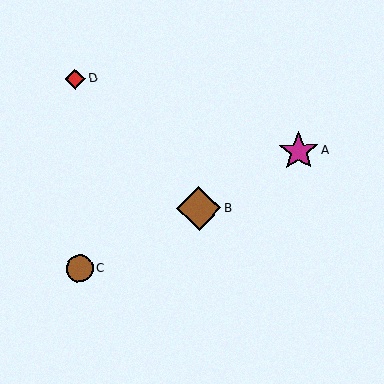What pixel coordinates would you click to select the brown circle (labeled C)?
Click at (80, 268) to select the brown circle C.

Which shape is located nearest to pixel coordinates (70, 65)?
The red diamond (labeled D) at (75, 79) is nearest to that location.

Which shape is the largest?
The brown diamond (labeled B) is the largest.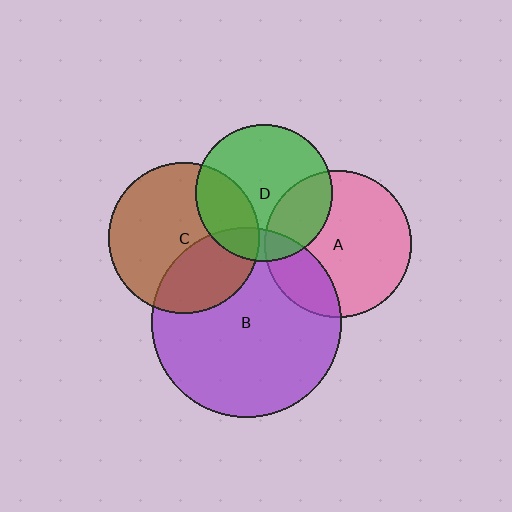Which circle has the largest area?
Circle B (purple).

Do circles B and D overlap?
Yes.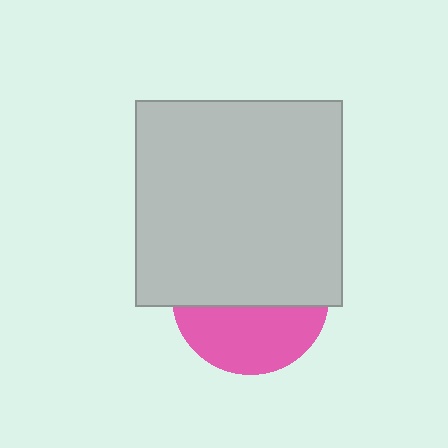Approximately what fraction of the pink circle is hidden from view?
Roughly 59% of the pink circle is hidden behind the light gray square.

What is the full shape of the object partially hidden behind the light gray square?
The partially hidden object is a pink circle.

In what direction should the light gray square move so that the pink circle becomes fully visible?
The light gray square should move up. That is the shortest direction to clear the overlap and leave the pink circle fully visible.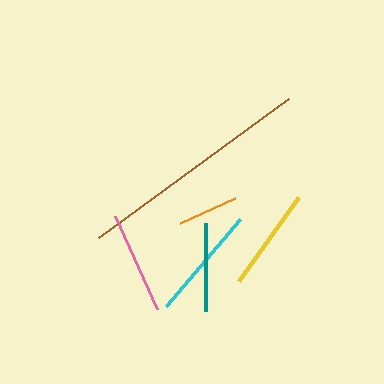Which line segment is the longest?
The brown line is the longest at approximately 235 pixels.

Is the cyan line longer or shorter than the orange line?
The cyan line is longer than the orange line.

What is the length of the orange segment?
The orange segment is approximately 61 pixels long.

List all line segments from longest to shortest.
From longest to shortest: brown, cyan, yellow, pink, teal, orange.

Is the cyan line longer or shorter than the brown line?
The brown line is longer than the cyan line.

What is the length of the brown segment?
The brown segment is approximately 235 pixels long.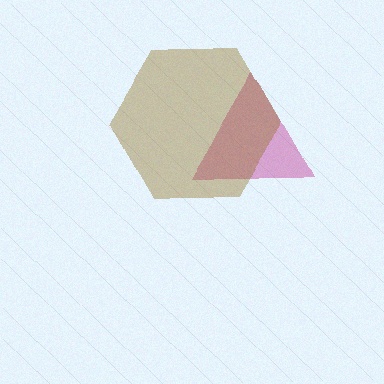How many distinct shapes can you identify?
There are 2 distinct shapes: a magenta triangle, a brown hexagon.